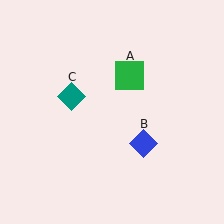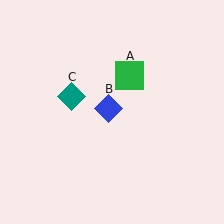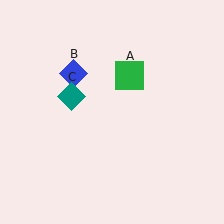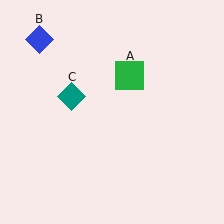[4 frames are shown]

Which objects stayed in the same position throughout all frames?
Green square (object A) and teal diamond (object C) remained stationary.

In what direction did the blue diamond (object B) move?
The blue diamond (object B) moved up and to the left.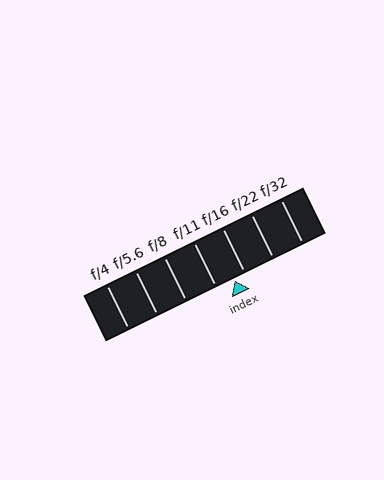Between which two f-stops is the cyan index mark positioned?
The index mark is between f/11 and f/16.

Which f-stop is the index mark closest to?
The index mark is closest to f/16.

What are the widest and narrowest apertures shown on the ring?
The widest aperture shown is f/4 and the narrowest is f/32.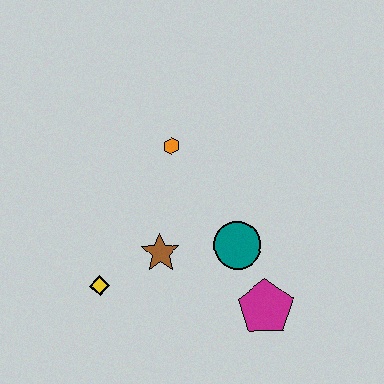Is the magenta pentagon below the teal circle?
Yes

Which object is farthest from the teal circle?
The yellow diamond is farthest from the teal circle.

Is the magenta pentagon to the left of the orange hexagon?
No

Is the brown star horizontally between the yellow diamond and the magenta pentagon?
Yes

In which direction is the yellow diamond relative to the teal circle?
The yellow diamond is to the left of the teal circle.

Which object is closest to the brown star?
The yellow diamond is closest to the brown star.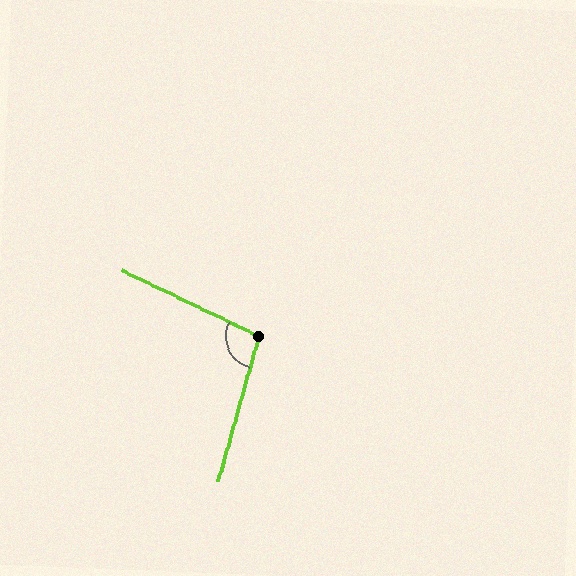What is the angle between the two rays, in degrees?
Approximately 100 degrees.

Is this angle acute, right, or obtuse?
It is obtuse.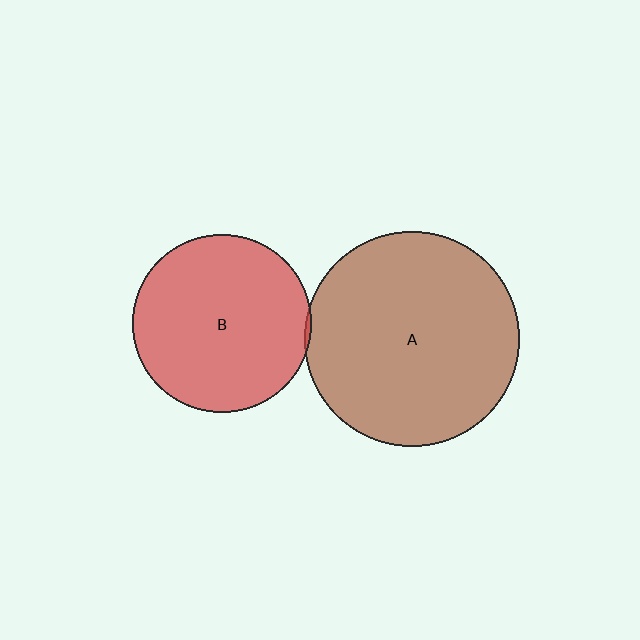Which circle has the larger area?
Circle A (brown).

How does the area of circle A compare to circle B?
Approximately 1.4 times.